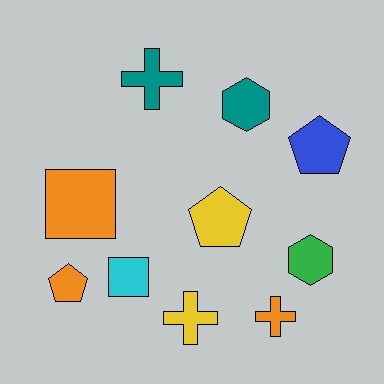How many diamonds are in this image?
There are no diamonds.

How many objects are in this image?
There are 10 objects.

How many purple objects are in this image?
There are no purple objects.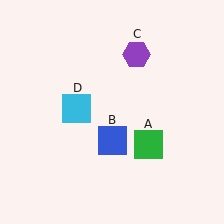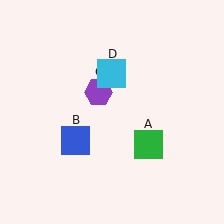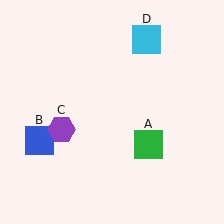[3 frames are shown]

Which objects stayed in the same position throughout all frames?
Green square (object A) remained stationary.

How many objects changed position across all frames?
3 objects changed position: blue square (object B), purple hexagon (object C), cyan square (object D).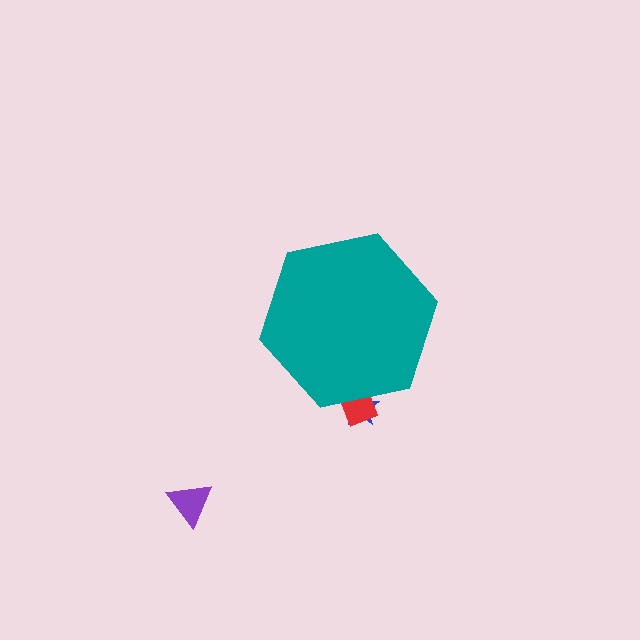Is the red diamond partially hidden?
Yes, the red diamond is partially hidden behind the teal hexagon.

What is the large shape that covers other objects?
A teal hexagon.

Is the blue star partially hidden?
Yes, the blue star is partially hidden behind the teal hexagon.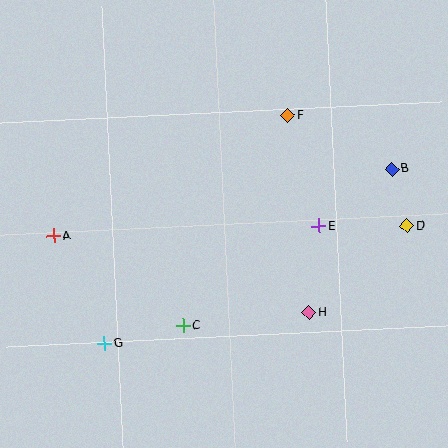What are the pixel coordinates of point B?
Point B is at (392, 169).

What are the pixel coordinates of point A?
Point A is at (54, 236).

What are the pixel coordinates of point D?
Point D is at (407, 226).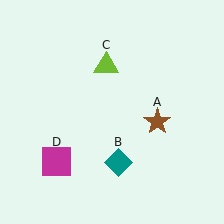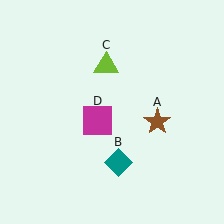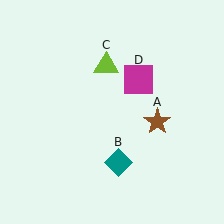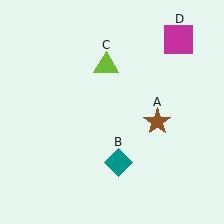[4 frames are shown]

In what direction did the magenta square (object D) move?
The magenta square (object D) moved up and to the right.